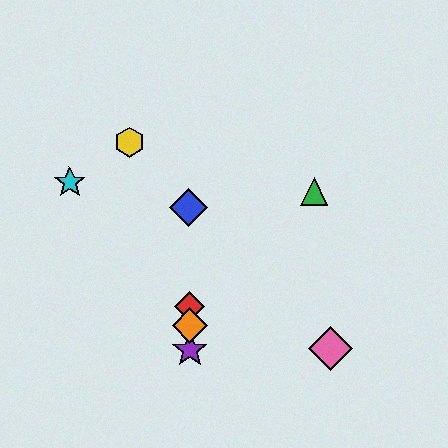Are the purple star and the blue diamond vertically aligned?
Yes, both are at x≈190.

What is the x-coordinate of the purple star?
The purple star is at x≈190.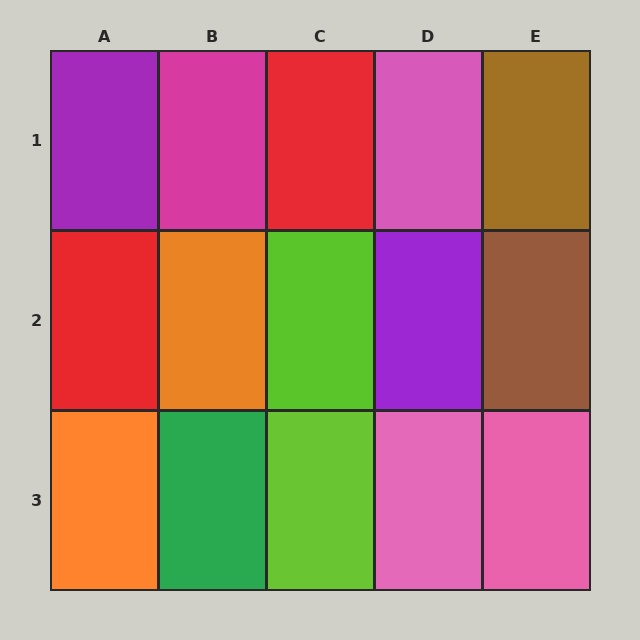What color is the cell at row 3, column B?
Green.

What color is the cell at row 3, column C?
Lime.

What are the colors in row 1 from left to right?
Purple, magenta, red, pink, brown.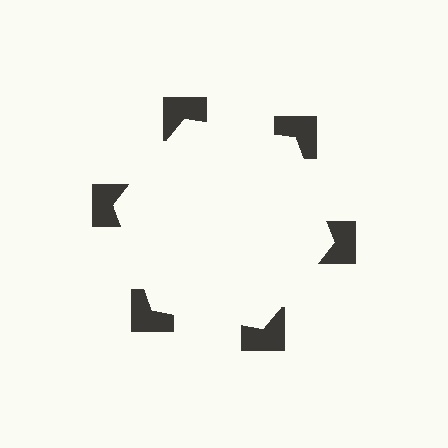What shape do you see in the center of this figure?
An illusory hexagon — its edges are inferred from the aligned wedge cuts in the notched squares, not physically drawn.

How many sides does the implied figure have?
6 sides.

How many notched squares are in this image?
There are 6 — one at each vertex of the illusory hexagon.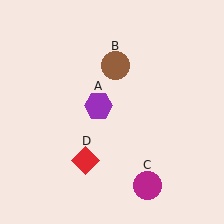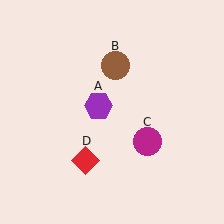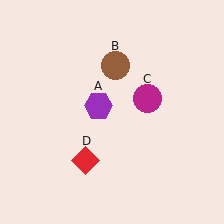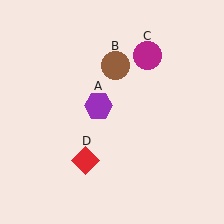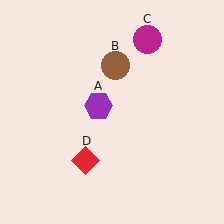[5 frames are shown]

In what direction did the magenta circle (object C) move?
The magenta circle (object C) moved up.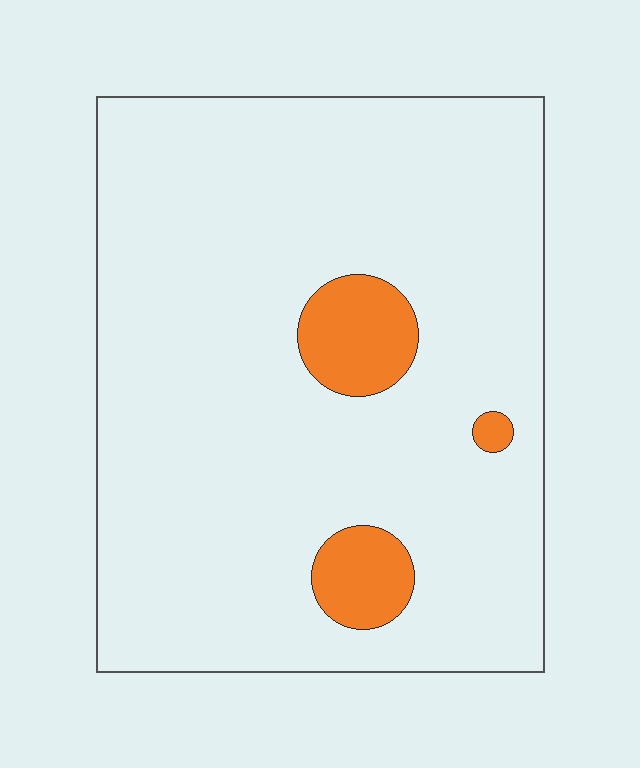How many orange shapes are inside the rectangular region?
3.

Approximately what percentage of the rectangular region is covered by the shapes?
Approximately 10%.